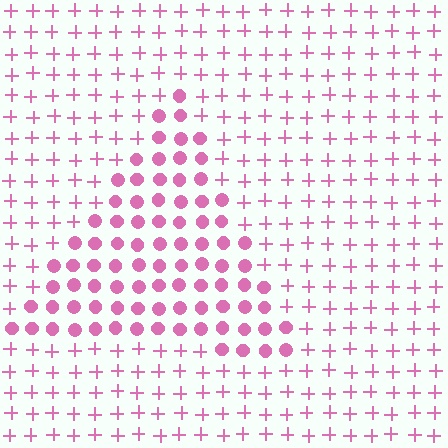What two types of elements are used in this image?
The image uses circles inside the triangle region and plus signs outside it.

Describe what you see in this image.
The image is filled with small pink elements arranged in a uniform grid. A triangle-shaped region contains circles, while the surrounding area contains plus signs. The boundary is defined purely by the change in element shape.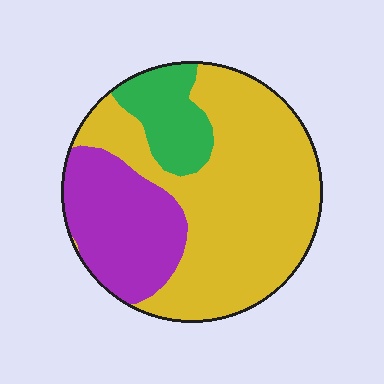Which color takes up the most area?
Yellow, at roughly 60%.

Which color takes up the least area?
Green, at roughly 15%.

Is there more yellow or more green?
Yellow.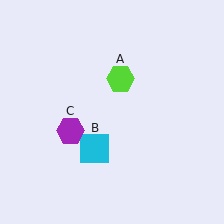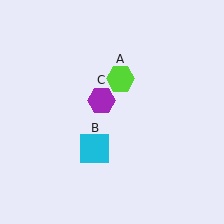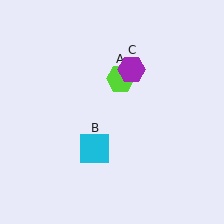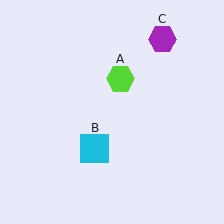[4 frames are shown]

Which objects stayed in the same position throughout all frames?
Lime hexagon (object A) and cyan square (object B) remained stationary.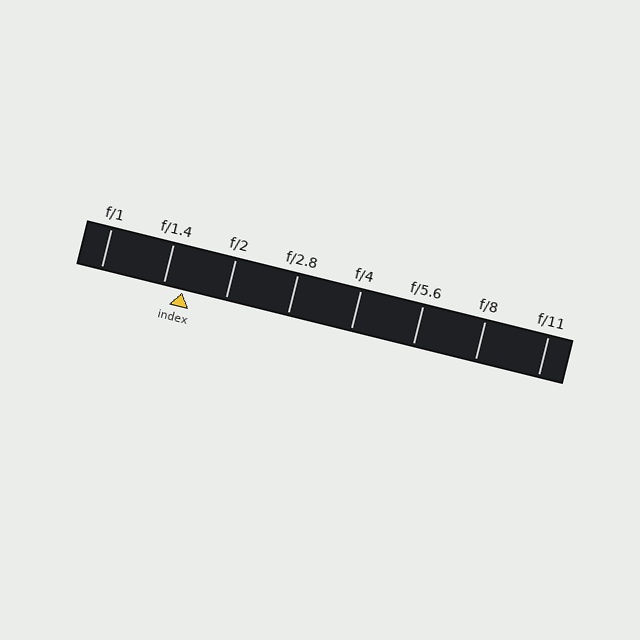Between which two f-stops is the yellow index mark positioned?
The index mark is between f/1.4 and f/2.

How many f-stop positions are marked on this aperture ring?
There are 8 f-stop positions marked.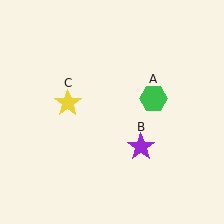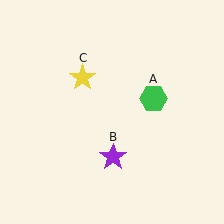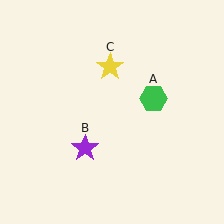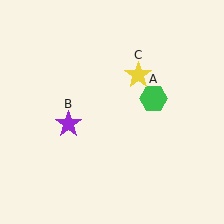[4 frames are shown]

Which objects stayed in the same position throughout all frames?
Green hexagon (object A) remained stationary.